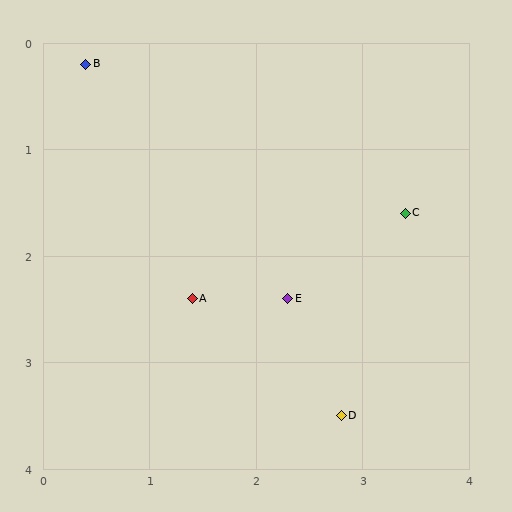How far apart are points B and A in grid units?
Points B and A are about 2.4 grid units apart.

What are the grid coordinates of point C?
Point C is at approximately (3.4, 1.6).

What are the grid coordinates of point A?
Point A is at approximately (1.4, 2.4).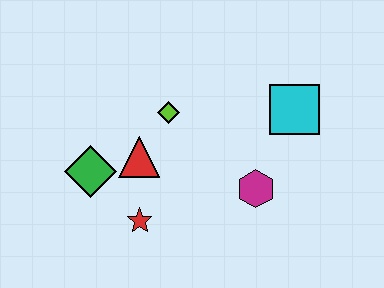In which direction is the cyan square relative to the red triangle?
The cyan square is to the right of the red triangle.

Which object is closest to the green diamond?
The red triangle is closest to the green diamond.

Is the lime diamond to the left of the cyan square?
Yes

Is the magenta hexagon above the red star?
Yes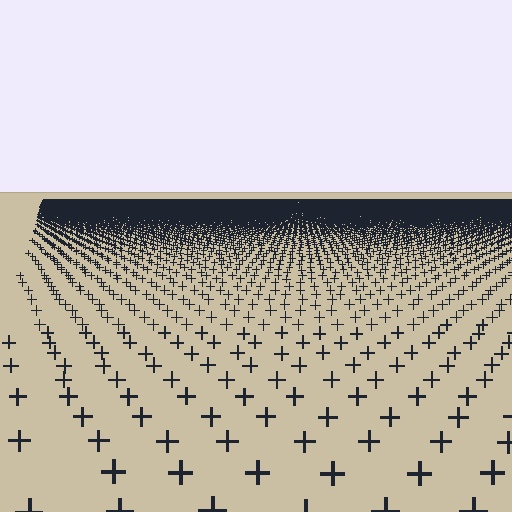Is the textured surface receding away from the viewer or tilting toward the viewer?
The surface is receding away from the viewer. Texture elements get smaller and denser toward the top.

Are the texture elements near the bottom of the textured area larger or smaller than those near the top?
Larger. Near the bottom, elements are closer to the viewer and appear at a bigger on-screen size.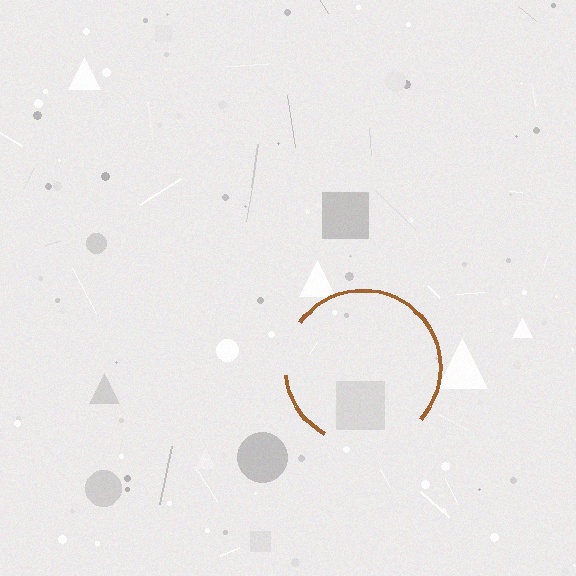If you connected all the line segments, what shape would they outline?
They would outline a circle.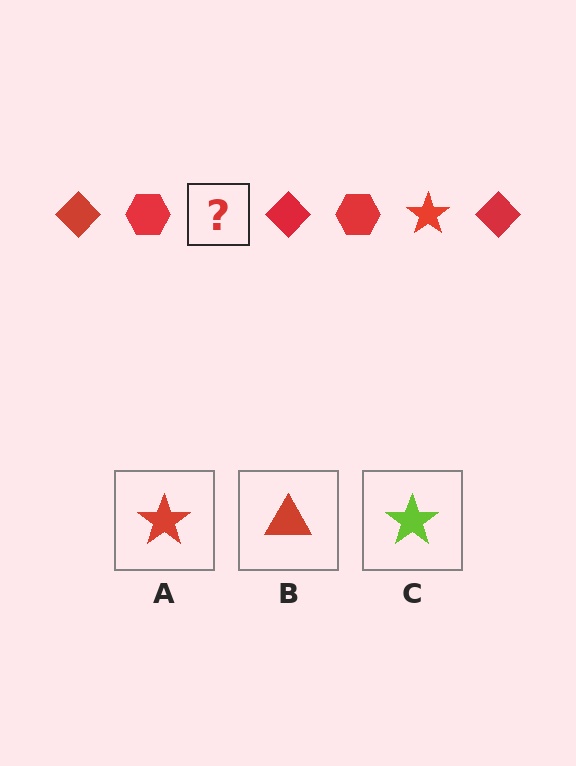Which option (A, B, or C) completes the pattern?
A.